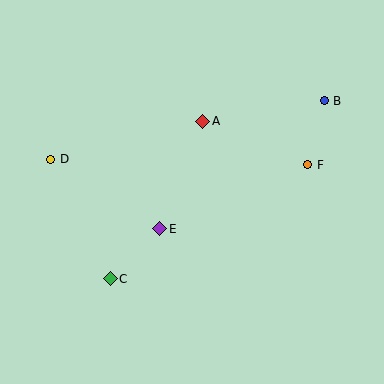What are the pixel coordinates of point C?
Point C is at (110, 279).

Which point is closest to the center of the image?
Point E at (160, 229) is closest to the center.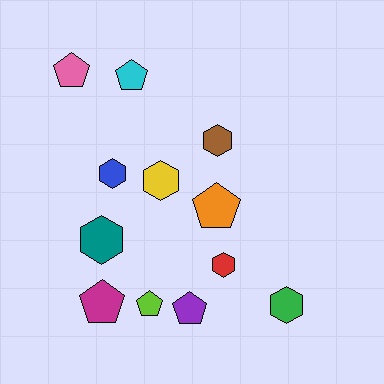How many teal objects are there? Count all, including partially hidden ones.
There is 1 teal object.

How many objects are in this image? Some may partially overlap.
There are 12 objects.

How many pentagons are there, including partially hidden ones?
There are 6 pentagons.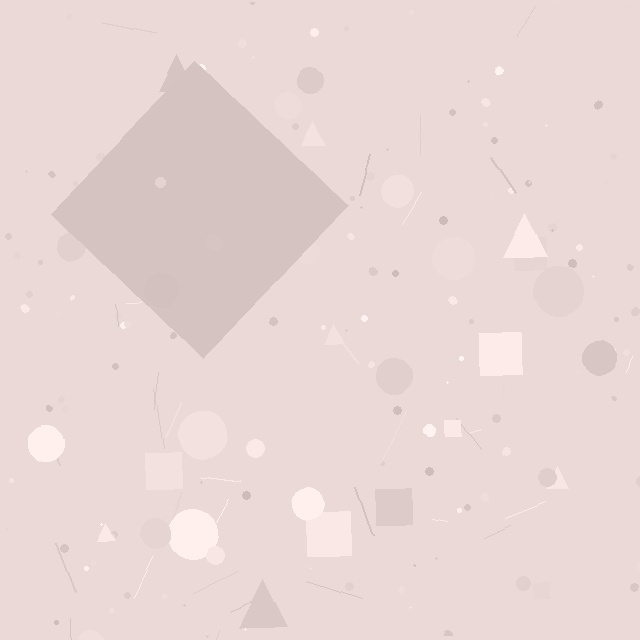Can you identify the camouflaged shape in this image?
The camouflaged shape is a diamond.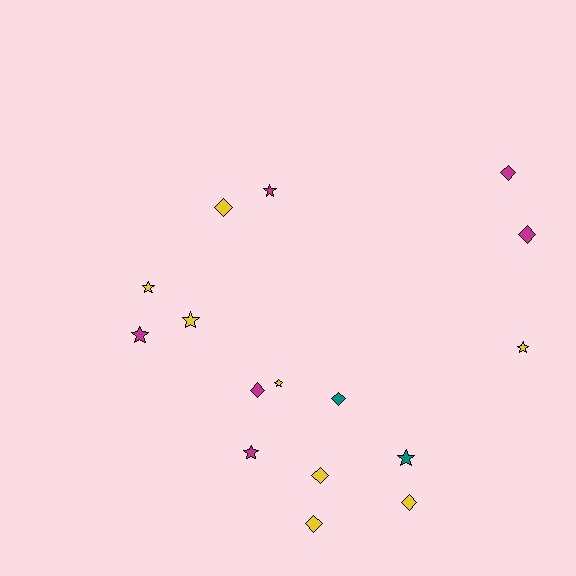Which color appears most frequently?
Yellow, with 8 objects.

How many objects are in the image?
There are 16 objects.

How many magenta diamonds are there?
There are 3 magenta diamonds.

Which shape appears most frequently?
Diamond, with 8 objects.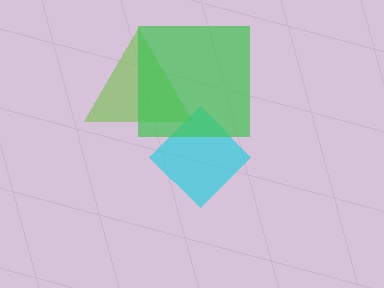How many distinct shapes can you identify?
There are 3 distinct shapes: a lime triangle, a cyan diamond, a green square.